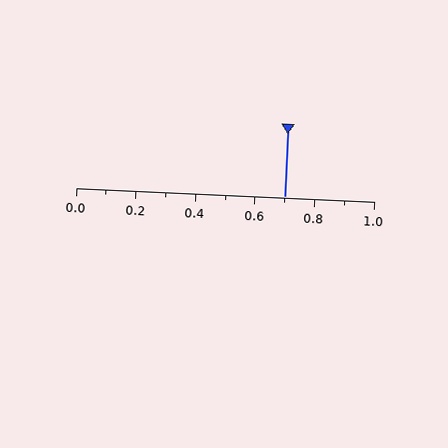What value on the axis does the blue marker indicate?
The marker indicates approximately 0.7.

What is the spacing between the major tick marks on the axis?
The major ticks are spaced 0.2 apart.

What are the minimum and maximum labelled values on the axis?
The axis runs from 0.0 to 1.0.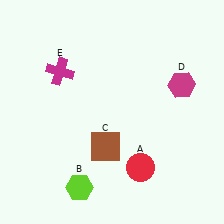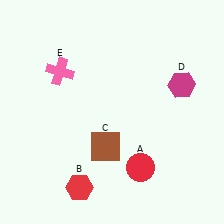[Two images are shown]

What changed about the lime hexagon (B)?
In Image 1, B is lime. In Image 2, it changed to red.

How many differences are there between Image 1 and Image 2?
There are 2 differences between the two images.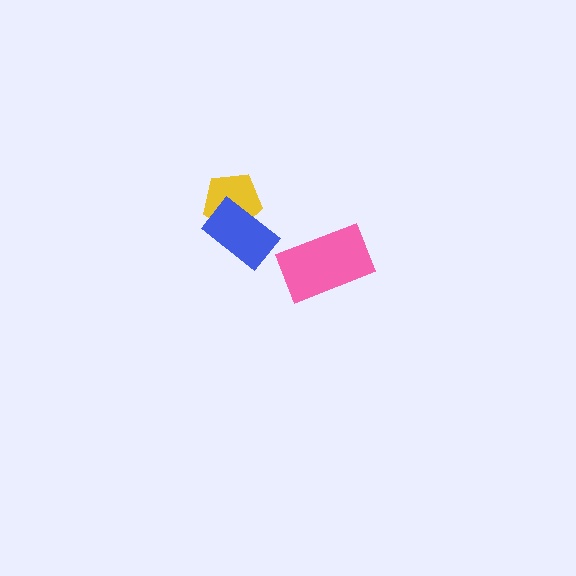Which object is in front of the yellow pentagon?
The blue rectangle is in front of the yellow pentagon.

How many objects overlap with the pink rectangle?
0 objects overlap with the pink rectangle.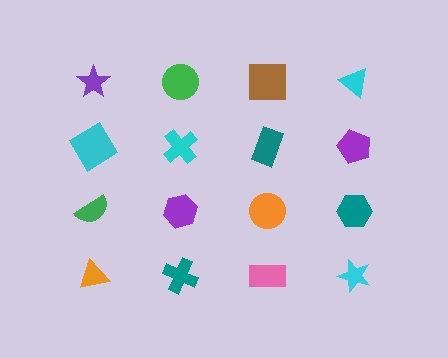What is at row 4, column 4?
A cyan star.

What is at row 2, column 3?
A teal rectangle.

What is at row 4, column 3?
A pink rectangle.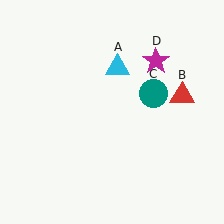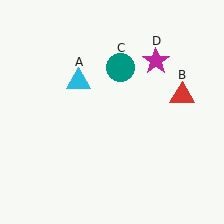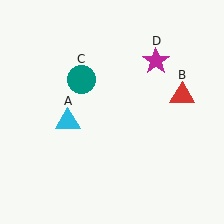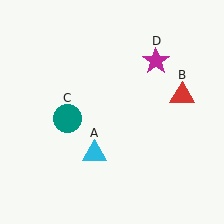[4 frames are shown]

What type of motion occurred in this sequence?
The cyan triangle (object A), teal circle (object C) rotated counterclockwise around the center of the scene.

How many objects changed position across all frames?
2 objects changed position: cyan triangle (object A), teal circle (object C).